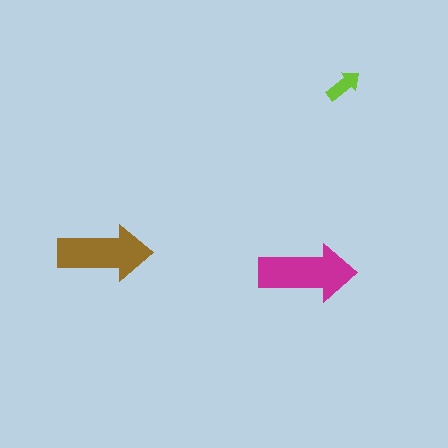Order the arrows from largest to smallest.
the magenta one, the brown one, the lime one.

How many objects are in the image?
There are 3 objects in the image.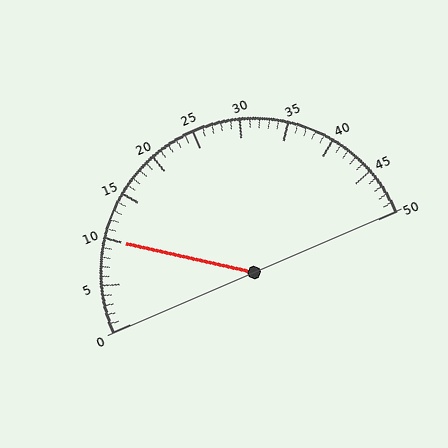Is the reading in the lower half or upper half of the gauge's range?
The reading is in the lower half of the range (0 to 50).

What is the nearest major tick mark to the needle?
The nearest major tick mark is 10.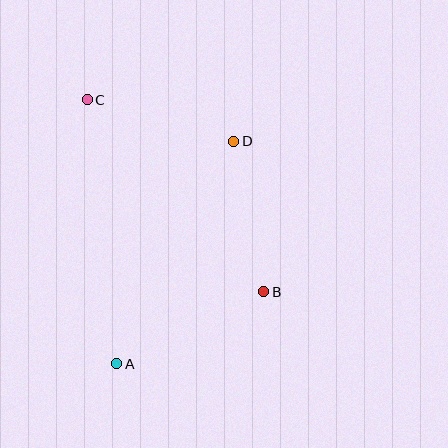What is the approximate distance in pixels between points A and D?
The distance between A and D is approximately 251 pixels.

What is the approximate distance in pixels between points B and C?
The distance between B and C is approximately 261 pixels.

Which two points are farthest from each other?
Points A and C are farthest from each other.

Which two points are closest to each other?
Points C and D are closest to each other.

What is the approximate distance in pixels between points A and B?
The distance between A and B is approximately 164 pixels.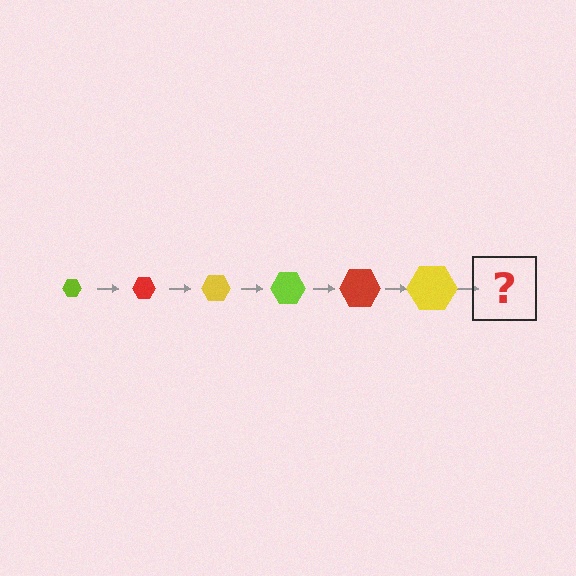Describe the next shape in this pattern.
It should be a lime hexagon, larger than the previous one.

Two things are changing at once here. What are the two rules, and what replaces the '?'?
The two rules are that the hexagon grows larger each step and the color cycles through lime, red, and yellow. The '?' should be a lime hexagon, larger than the previous one.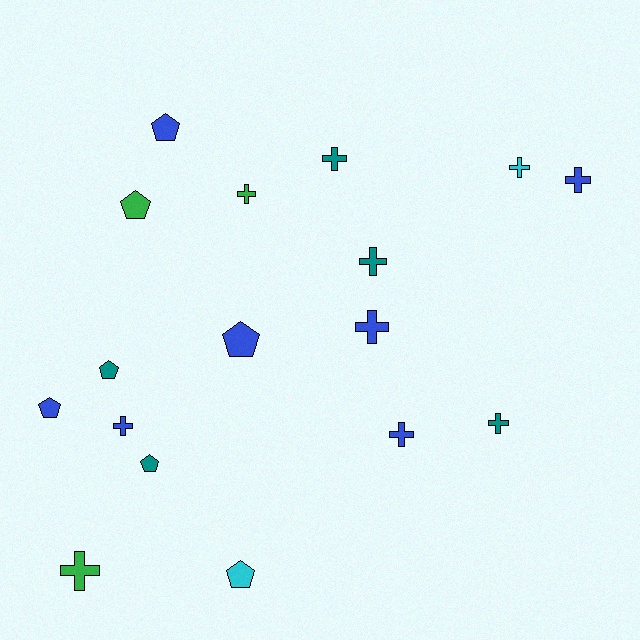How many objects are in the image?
There are 17 objects.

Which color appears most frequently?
Blue, with 7 objects.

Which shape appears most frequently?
Cross, with 10 objects.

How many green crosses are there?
There are 2 green crosses.